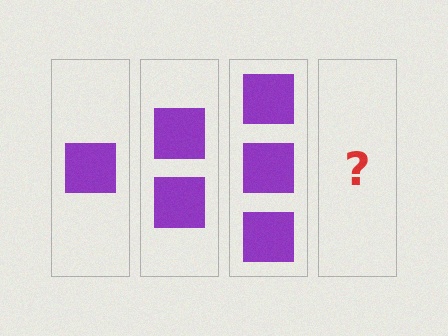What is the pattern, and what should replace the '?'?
The pattern is that each step adds one more square. The '?' should be 4 squares.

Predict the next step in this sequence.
The next step is 4 squares.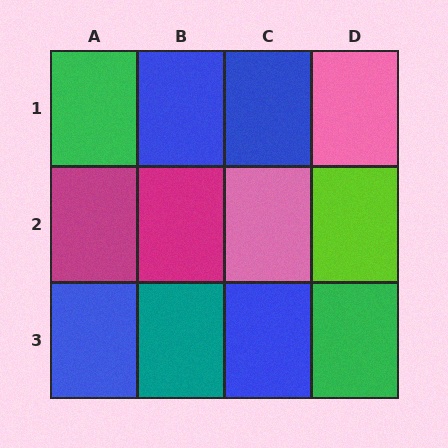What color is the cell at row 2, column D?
Lime.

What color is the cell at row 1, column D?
Pink.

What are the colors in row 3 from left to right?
Blue, teal, blue, green.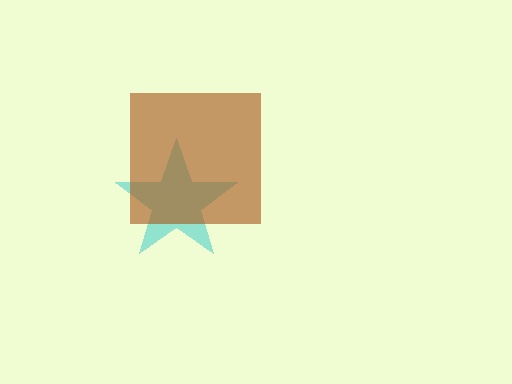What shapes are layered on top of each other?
The layered shapes are: a cyan star, a brown square.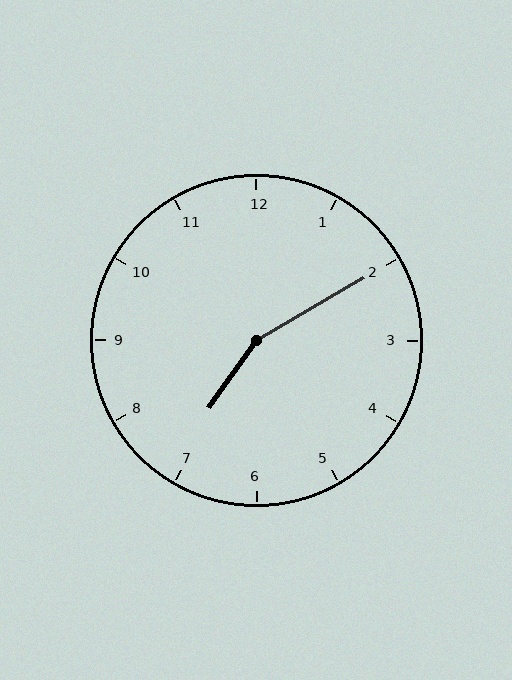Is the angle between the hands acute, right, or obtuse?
It is obtuse.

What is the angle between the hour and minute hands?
Approximately 155 degrees.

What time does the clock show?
7:10.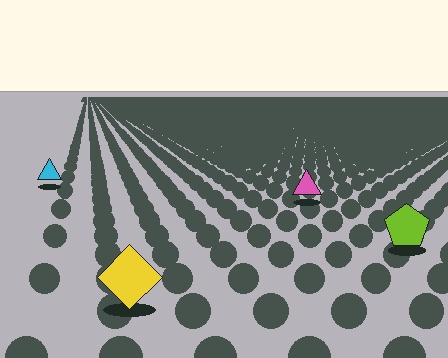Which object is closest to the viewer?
The yellow diamond is closest. The texture marks near it are larger and more spread out.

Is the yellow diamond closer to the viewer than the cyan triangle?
Yes. The yellow diamond is closer — you can tell from the texture gradient: the ground texture is coarser near it.